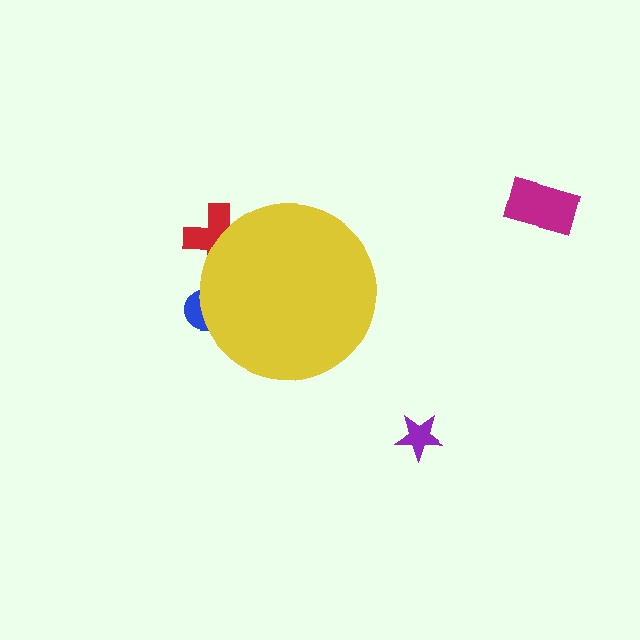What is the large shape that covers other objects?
A yellow circle.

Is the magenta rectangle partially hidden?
No, the magenta rectangle is fully visible.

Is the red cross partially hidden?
Yes, the red cross is partially hidden behind the yellow circle.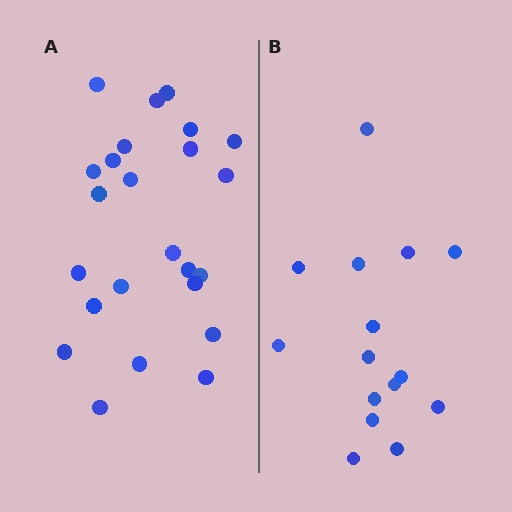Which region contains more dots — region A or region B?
Region A (the left region) has more dots.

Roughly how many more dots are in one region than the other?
Region A has roughly 8 or so more dots than region B.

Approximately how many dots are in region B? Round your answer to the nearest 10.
About 20 dots. (The exact count is 15, which rounds to 20.)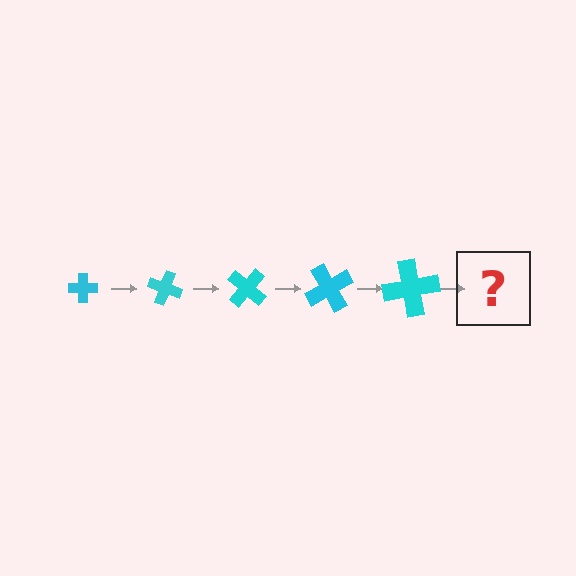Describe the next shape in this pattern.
It should be a cross, larger than the previous one and rotated 100 degrees from the start.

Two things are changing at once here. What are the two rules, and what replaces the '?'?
The two rules are that the cross grows larger each step and it rotates 20 degrees each step. The '?' should be a cross, larger than the previous one and rotated 100 degrees from the start.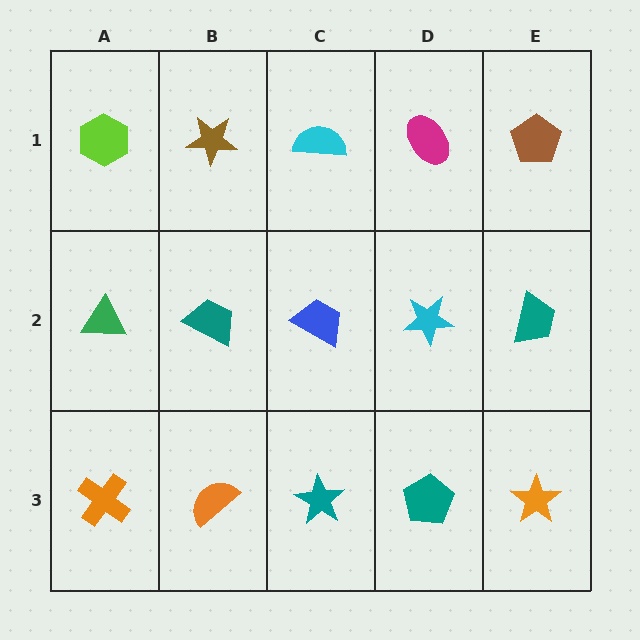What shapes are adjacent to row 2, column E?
A brown pentagon (row 1, column E), an orange star (row 3, column E), a cyan star (row 2, column D).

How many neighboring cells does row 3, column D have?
3.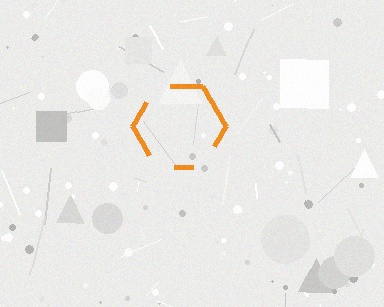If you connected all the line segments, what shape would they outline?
They would outline a hexagon.